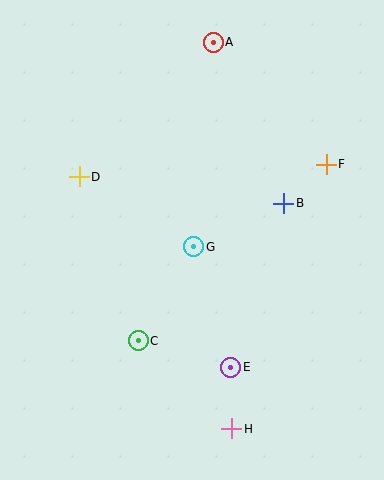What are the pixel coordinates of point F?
Point F is at (326, 164).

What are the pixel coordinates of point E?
Point E is at (231, 367).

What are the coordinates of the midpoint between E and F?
The midpoint between E and F is at (279, 266).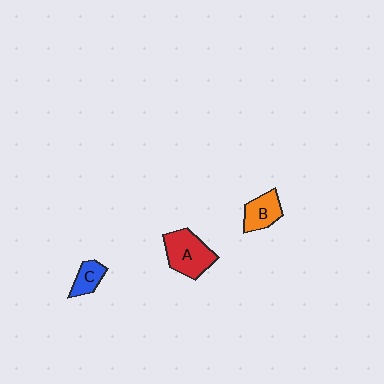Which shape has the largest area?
Shape A (red).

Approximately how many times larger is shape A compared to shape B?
Approximately 1.5 times.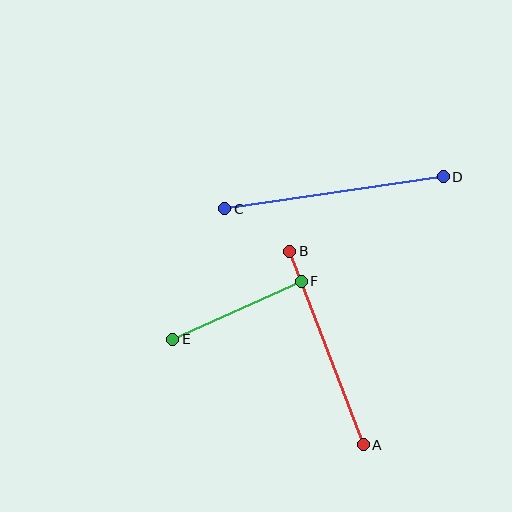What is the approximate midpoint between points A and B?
The midpoint is at approximately (326, 348) pixels.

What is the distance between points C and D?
The distance is approximately 220 pixels.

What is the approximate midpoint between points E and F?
The midpoint is at approximately (237, 310) pixels.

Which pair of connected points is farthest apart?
Points C and D are farthest apart.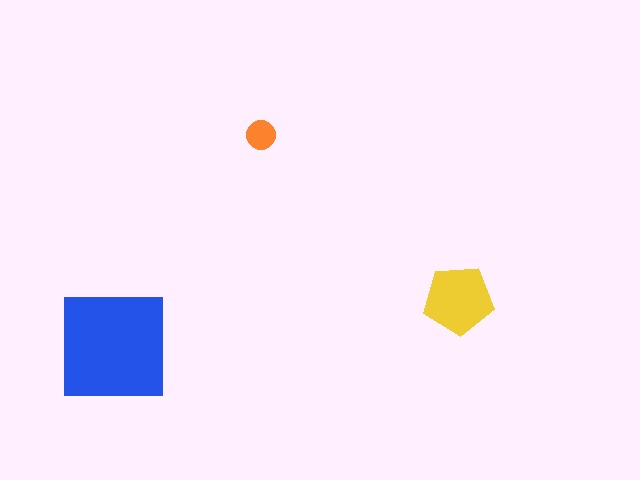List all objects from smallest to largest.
The orange circle, the yellow pentagon, the blue square.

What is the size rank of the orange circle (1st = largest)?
3rd.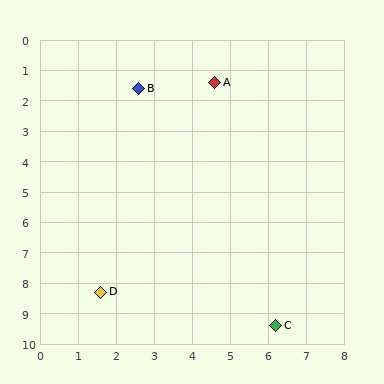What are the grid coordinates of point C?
Point C is at approximately (6.2, 9.4).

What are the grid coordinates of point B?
Point B is at approximately (2.6, 1.6).